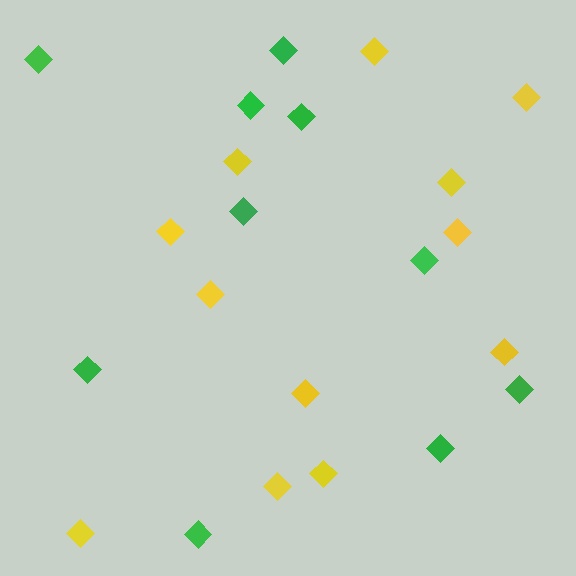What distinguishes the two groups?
There are 2 groups: one group of green diamonds (10) and one group of yellow diamonds (12).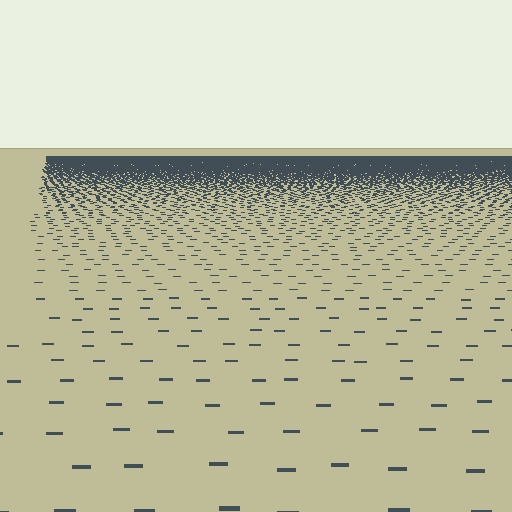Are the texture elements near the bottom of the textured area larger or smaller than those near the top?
Larger. Near the bottom, elements are closer to the viewer and appear at a bigger on-screen size.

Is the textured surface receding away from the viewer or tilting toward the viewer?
The surface is receding away from the viewer. Texture elements get smaller and denser toward the top.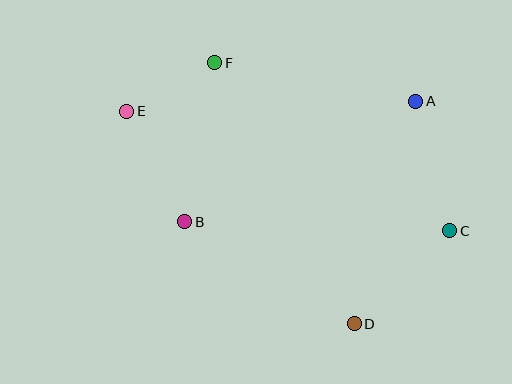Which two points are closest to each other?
Points E and F are closest to each other.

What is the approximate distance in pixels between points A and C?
The distance between A and C is approximately 134 pixels.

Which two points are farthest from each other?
Points C and E are farthest from each other.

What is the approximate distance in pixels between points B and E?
The distance between B and E is approximately 125 pixels.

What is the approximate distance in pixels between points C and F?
The distance between C and F is approximately 289 pixels.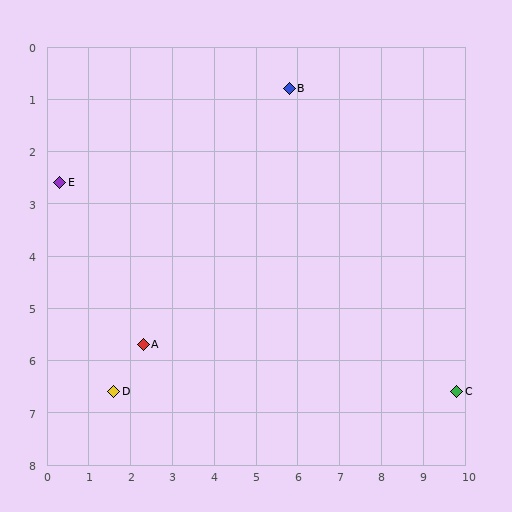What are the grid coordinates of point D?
Point D is at approximately (1.6, 6.6).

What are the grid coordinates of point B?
Point B is at approximately (5.8, 0.8).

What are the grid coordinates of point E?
Point E is at approximately (0.3, 2.6).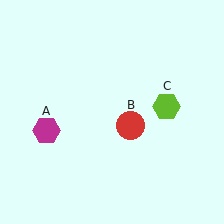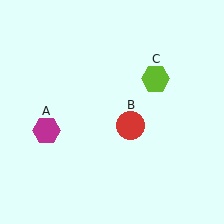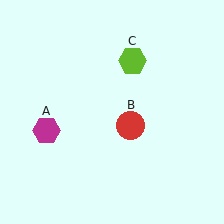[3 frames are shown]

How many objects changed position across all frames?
1 object changed position: lime hexagon (object C).